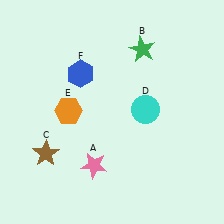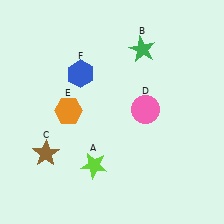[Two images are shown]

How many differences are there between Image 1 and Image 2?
There are 2 differences between the two images.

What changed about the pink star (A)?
In Image 1, A is pink. In Image 2, it changed to lime.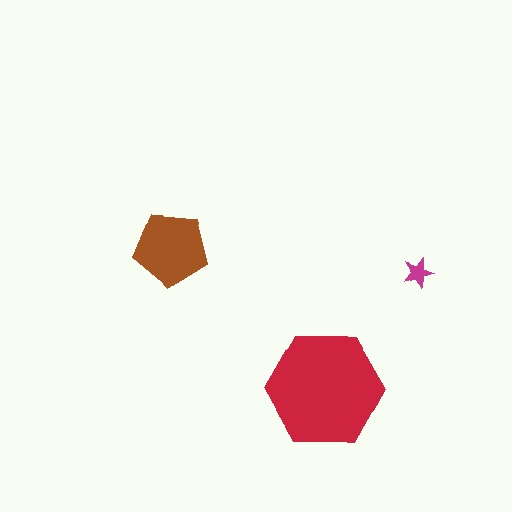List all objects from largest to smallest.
The red hexagon, the brown pentagon, the magenta star.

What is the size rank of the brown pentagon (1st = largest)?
2nd.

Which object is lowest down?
The red hexagon is bottommost.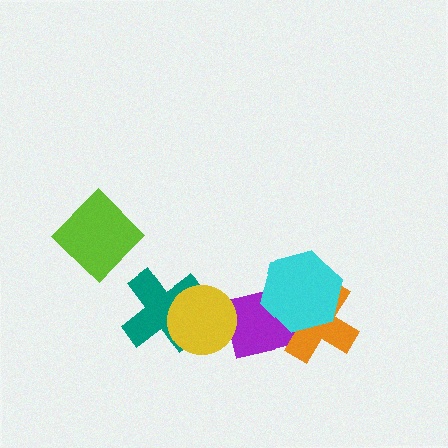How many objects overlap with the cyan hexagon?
2 objects overlap with the cyan hexagon.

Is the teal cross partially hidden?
Yes, it is partially covered by another shape.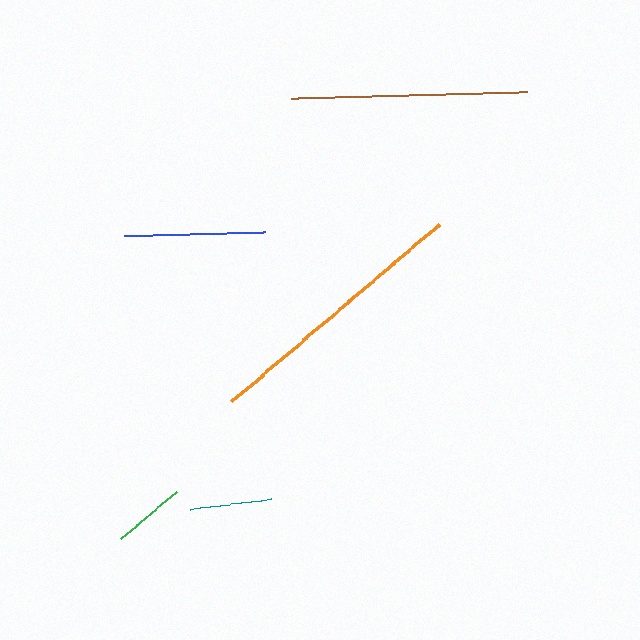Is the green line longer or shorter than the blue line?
The blue line is longer than the green line.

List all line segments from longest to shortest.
From longest to shortest: orange, brown, blue, teal, green.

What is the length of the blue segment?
The blue segment is approximately 141 pixels long.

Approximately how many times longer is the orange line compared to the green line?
The orange line is approximately 3.7 times the length of the green line.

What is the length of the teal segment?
The teal segment is approximately 81 pixels long.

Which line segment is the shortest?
The green line is the shortest at approximately 74 pixels.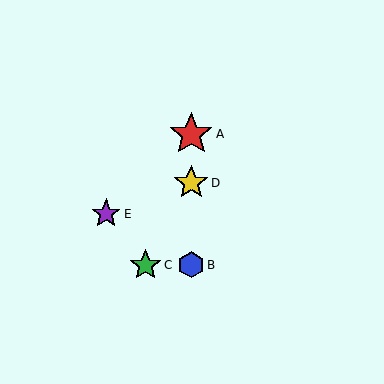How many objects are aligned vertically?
3 objects (A, B, D) are aligned vertically.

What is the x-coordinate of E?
Object E is at x≈106.